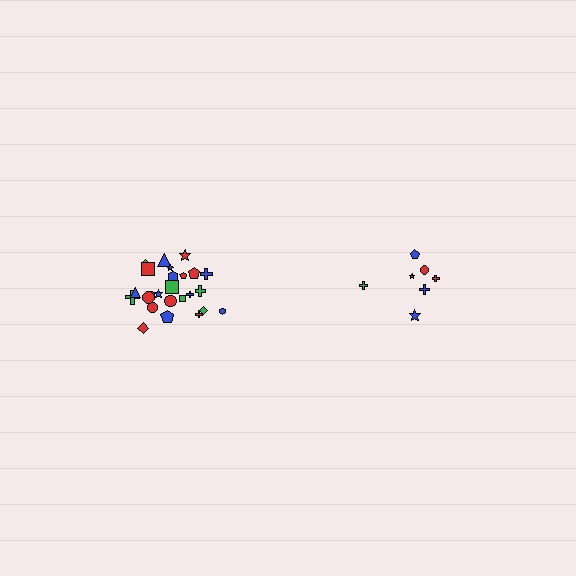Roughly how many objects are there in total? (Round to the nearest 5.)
Roughly 30 objects in total.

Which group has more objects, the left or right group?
The left group.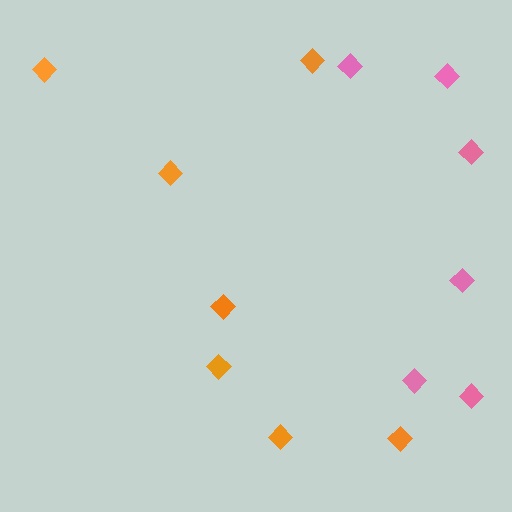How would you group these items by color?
There are 2 groups: one group of orange diamonds (7) and one group of pink diamonds (6).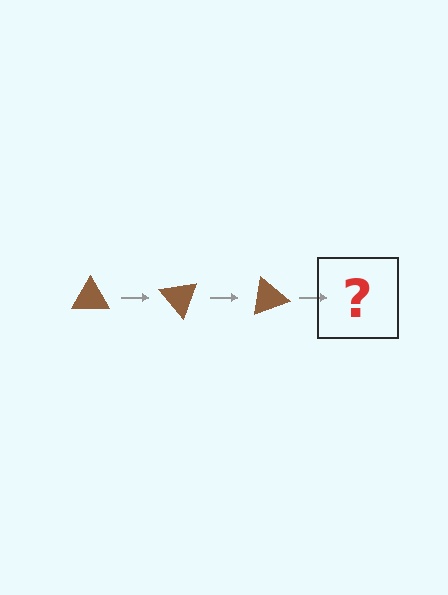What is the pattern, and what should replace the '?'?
The pattern is that the triangle rotates 50 degrees each step. The '?' should be a brown triangle rotated 150 degrees.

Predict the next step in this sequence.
The next step is a brown triangle rotated 150 degrees.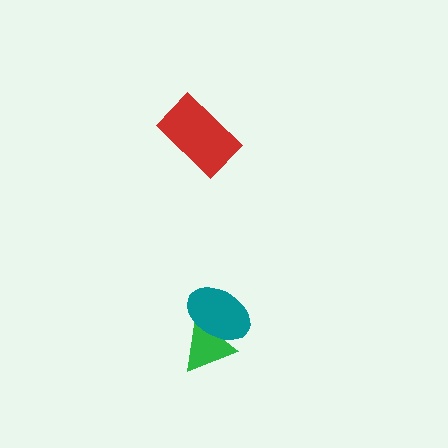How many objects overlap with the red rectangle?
0 objects overlap with the red rectangle.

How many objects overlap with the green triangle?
1 object overlaps with the green triangle.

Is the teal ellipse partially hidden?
No, no other shape covers it.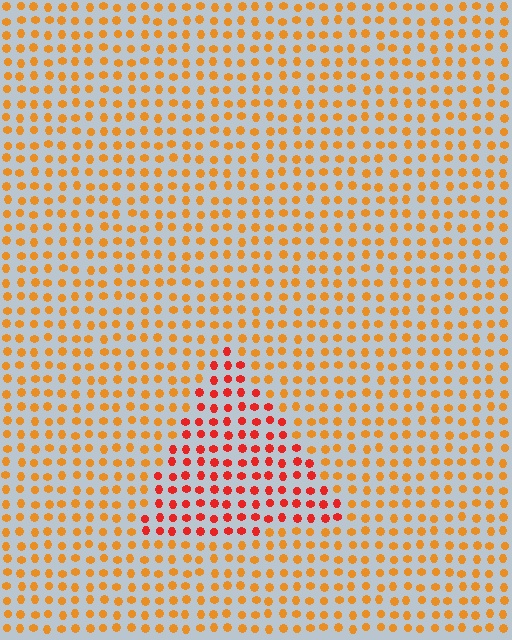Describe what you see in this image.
The image is filled with small orange elements in a uniform arrangement. A triangle-shaped region is visible where the elements are tinted to a slightly different hue, forming a subtle color boundary.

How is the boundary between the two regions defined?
The boundary is defined purely by a slight shift in hue (about 33 degrees). Spacing, size, and orientation are identical on both sides.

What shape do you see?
I see a triangle.